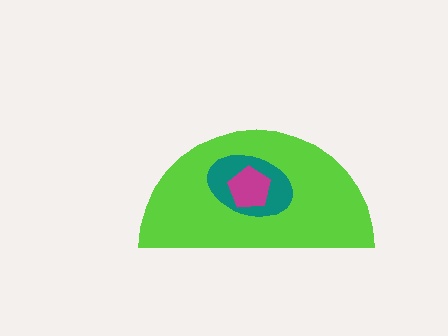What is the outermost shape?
The lime semicircle.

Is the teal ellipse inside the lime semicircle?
Yes.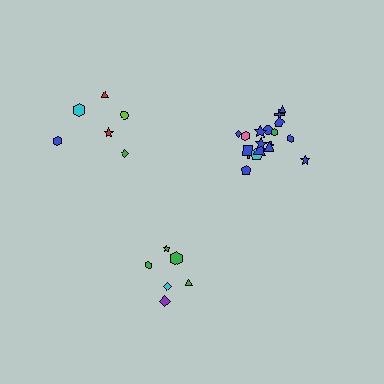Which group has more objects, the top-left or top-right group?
The top-right group.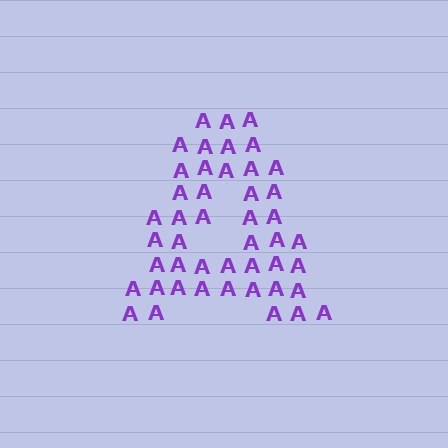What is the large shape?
The large shape is the letter A.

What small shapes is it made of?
It is made of small letter A's.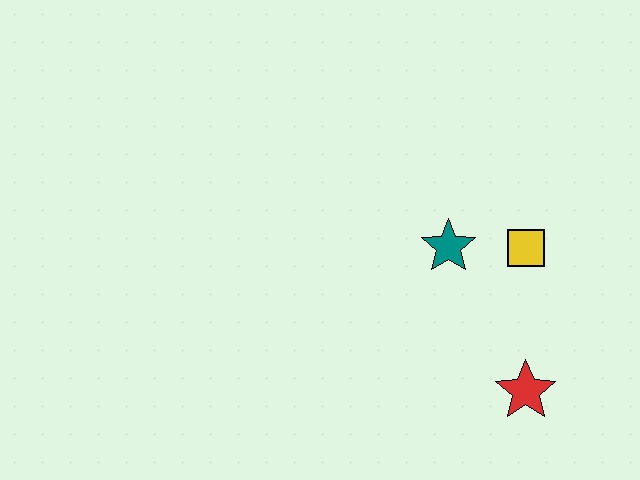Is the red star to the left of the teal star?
No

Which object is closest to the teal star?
The yellow square is closest to the teal star.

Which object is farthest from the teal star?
The red star is farthest from the teal star.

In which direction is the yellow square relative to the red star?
The yellow square is above the red star.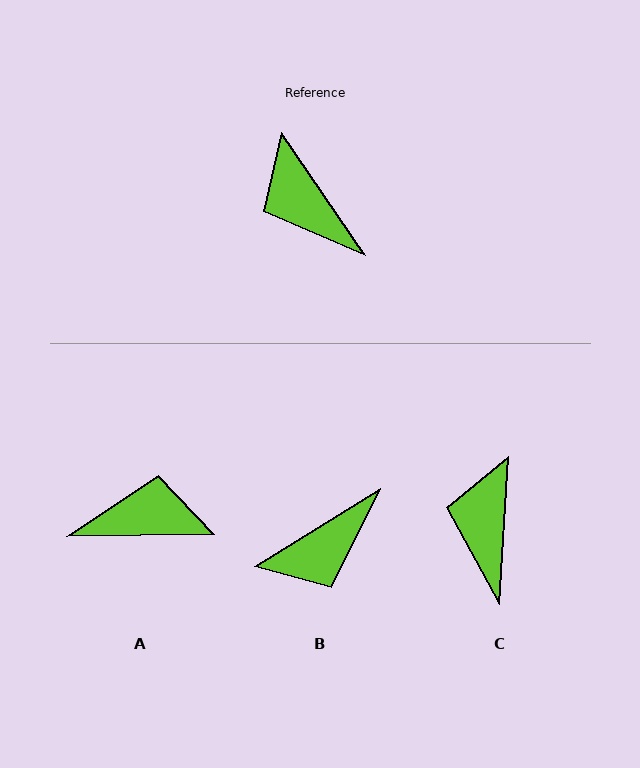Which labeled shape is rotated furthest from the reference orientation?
A, about 124 degrees away.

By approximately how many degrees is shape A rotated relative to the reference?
Approximately 124 degrees clockwise.